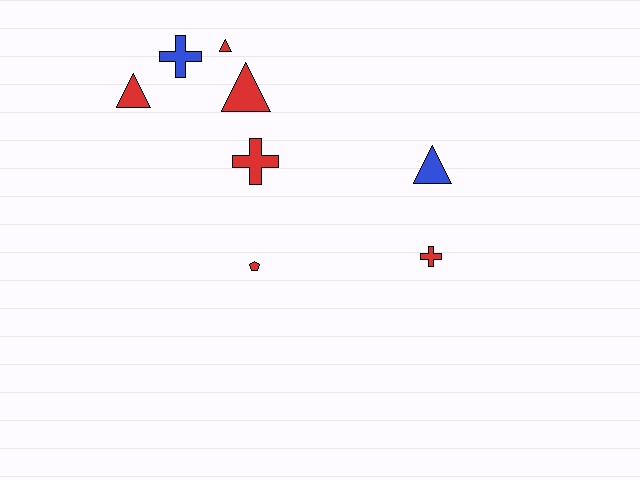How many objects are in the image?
There are 8 objects.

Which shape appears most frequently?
Triangle, with 4 objects.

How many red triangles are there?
There are 3 red triangles.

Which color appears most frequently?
Red, with 6 objects.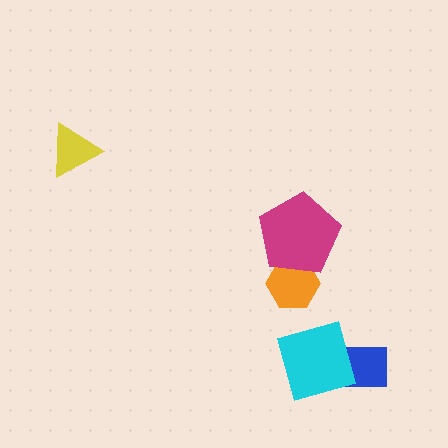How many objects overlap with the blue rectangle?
1 object overlaps with the blue rectangle.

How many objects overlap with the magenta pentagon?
1 object overlaps with the magenta pentagon.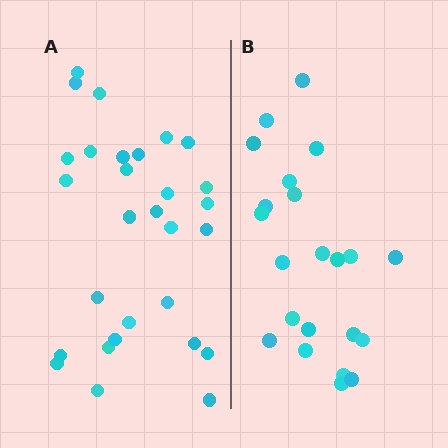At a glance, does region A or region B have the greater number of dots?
Region A (the left region) has more dots.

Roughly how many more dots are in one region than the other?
Region A has roughly 8 or so more dots than region B.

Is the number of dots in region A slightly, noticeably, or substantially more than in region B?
Region A has noticeably more, but not dramatically so. The ratio is roughly 1.3 to 1.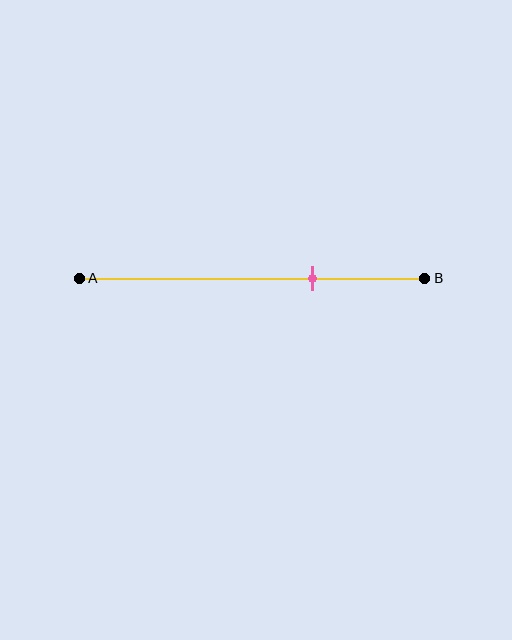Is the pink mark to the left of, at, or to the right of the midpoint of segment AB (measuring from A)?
The pink mark is to the right of the midpoint of segment AB.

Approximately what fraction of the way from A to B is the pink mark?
The pink mark is approximately 65% of the way from A to B.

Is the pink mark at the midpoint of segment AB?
No, the mark is at about 65% from A, not at the 50% midpoint.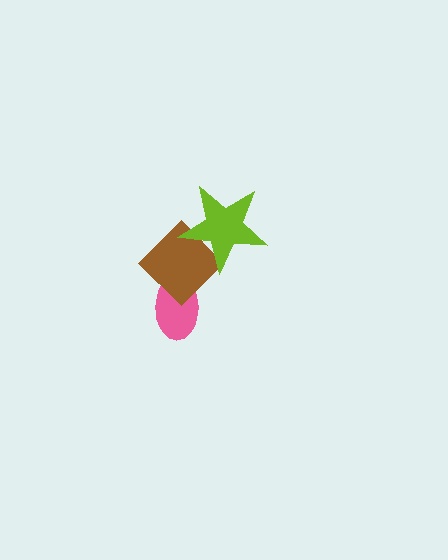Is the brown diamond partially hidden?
Yes, it is partially covered by another shape.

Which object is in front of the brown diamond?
The lime star is in front of the brown diamond.